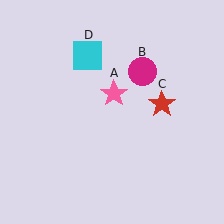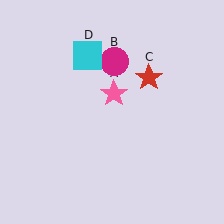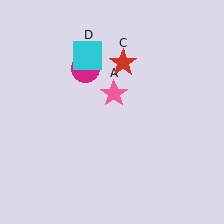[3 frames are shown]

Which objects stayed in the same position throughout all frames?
Pink star (object A) and cyan square (object D) remained stationary.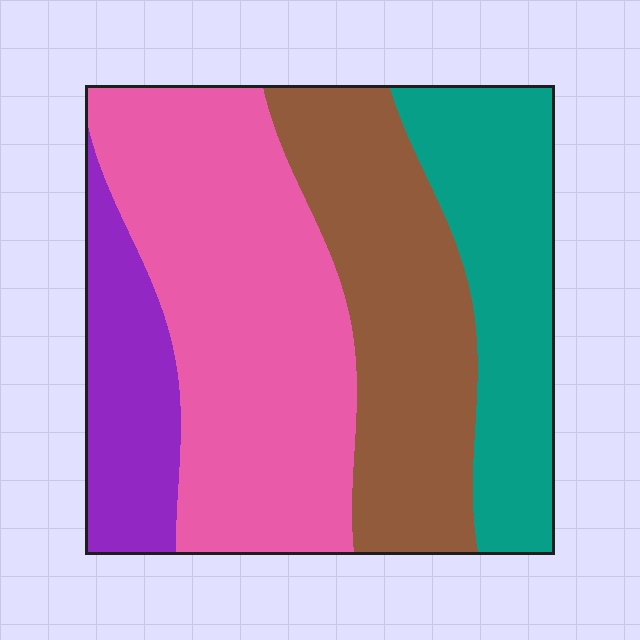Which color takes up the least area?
Purple, at roughly 15%.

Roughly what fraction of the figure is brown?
Brown covers 27% of the figure.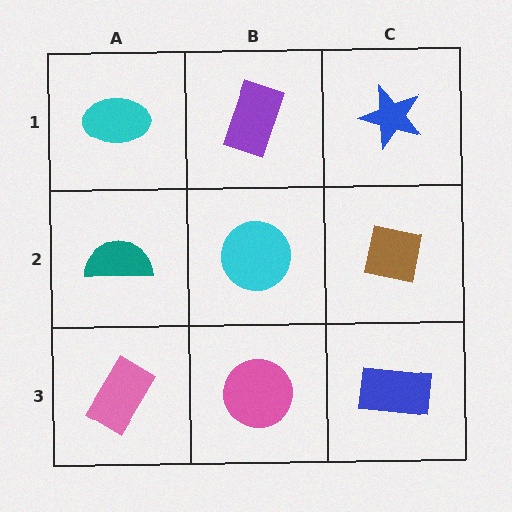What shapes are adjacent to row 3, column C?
A brown square (row 2, column C), a pink circle (row 3, column B).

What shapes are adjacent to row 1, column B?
A cyan circle (row 2, column B), a cyan ellipse (row 1, column A), a blue star (row 1, column C).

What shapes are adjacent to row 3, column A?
A teal semicircle (row 2, column A), a pink circle (row 3, column B).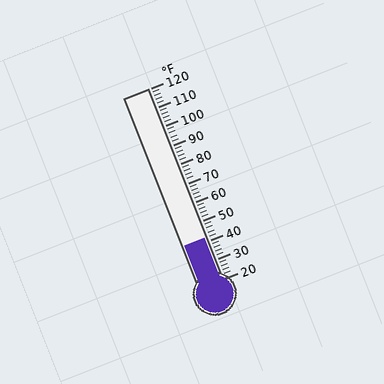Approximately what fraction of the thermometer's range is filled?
The thermometer is filled to approximately 20% of its range.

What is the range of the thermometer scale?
The thermometer scale ranges from 20°F to 120°F.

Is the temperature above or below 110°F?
The temperature is below 110°F.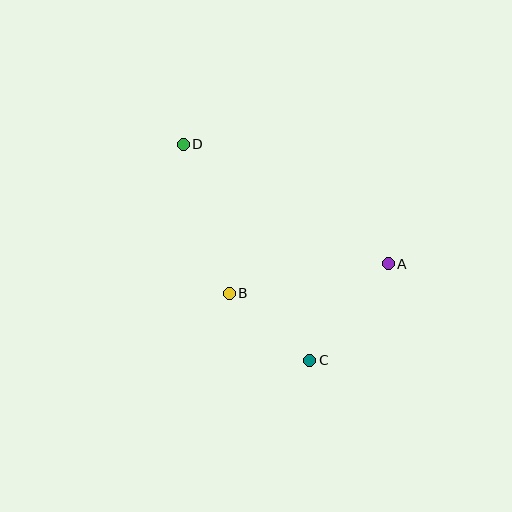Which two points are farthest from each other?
Points C and D are farthest from each other.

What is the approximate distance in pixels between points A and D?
The distance between A and D is approximately 238 pixels.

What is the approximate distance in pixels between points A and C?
The distance between A and C is approximately 124 pixels.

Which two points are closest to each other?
Points B and C are closest to each other.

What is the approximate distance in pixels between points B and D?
The distance between B and D is approximately 156 pixels.